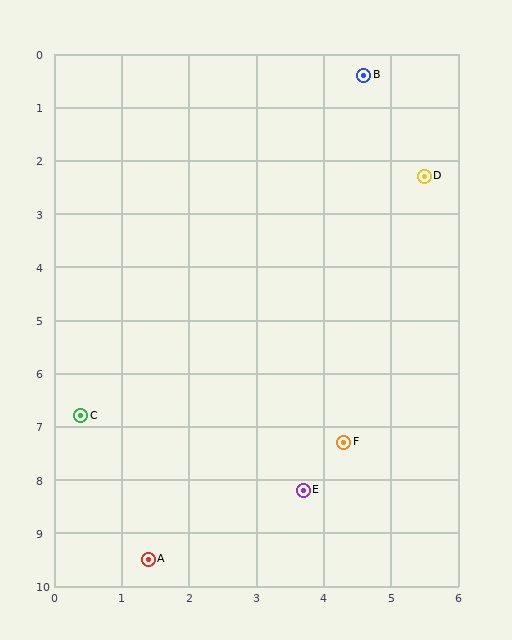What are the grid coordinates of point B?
Point B is at approximately (4.6, 0.4).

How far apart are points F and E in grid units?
Points F and E are about 1.1 grid units apart.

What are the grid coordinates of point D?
Point D is at approximately (5.5, 2.3).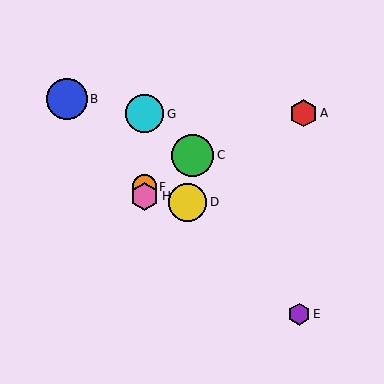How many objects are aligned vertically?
3 objects (F, G, H) are aligned vertically.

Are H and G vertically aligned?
Yes, both are at x≈144.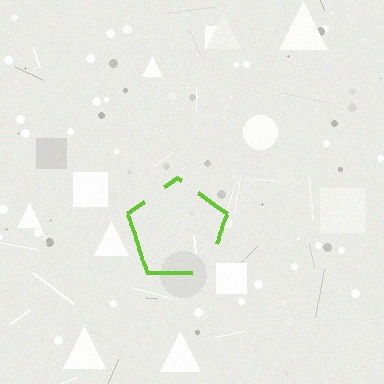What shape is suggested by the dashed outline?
The dashed outline suggests a pentagon.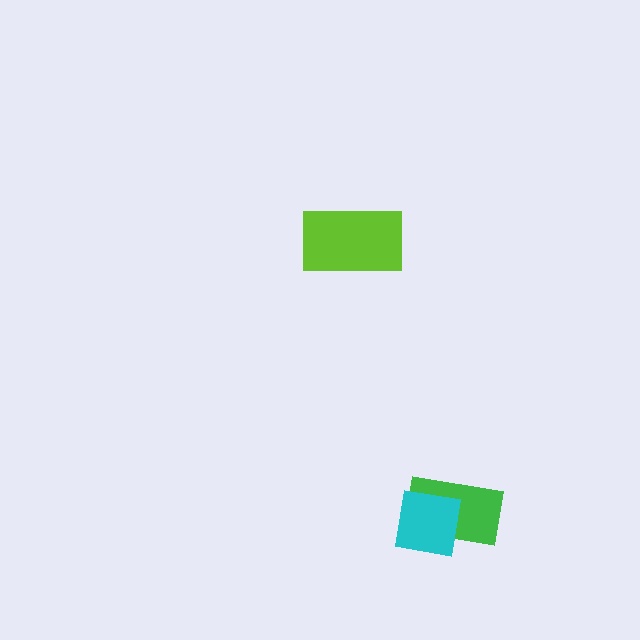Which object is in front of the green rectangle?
The cyan square is in front of the green rectangle.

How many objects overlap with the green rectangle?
1 object overlaps with the green rectangle.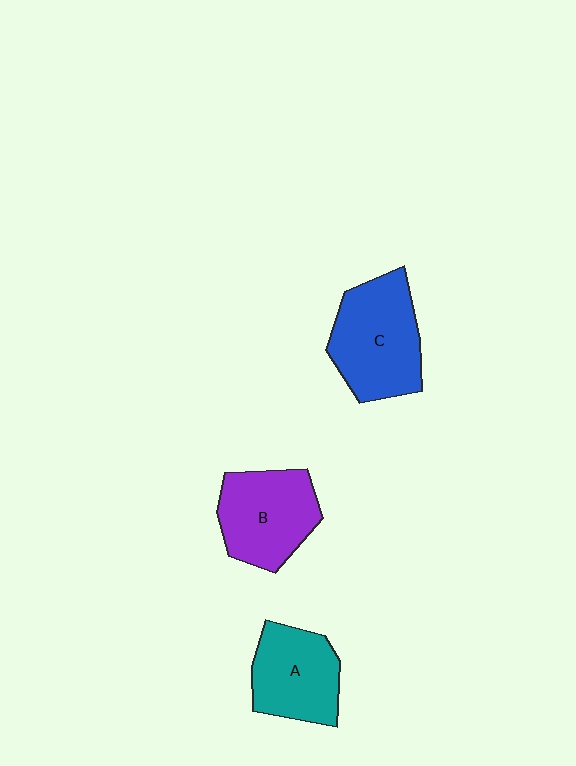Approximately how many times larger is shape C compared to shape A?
Approximately 1.3 times.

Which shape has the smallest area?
Shape A (teal).